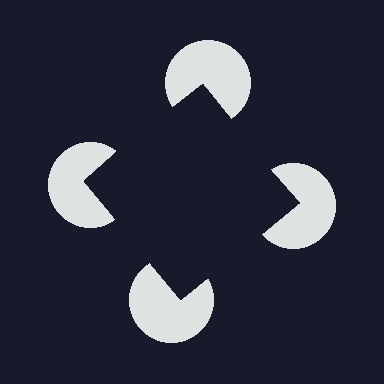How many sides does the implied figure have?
4 sides.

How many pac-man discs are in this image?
There are 4 — one at each vertex of the illusory square.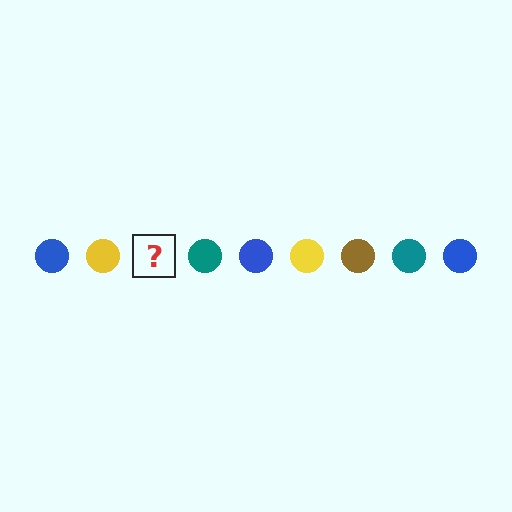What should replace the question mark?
The question mark should be replaced with a brown circle.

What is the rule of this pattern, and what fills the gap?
The rule is that the pattern cycles through blue, yellow, brown, teal circles. The gap should be filled with a brown circle.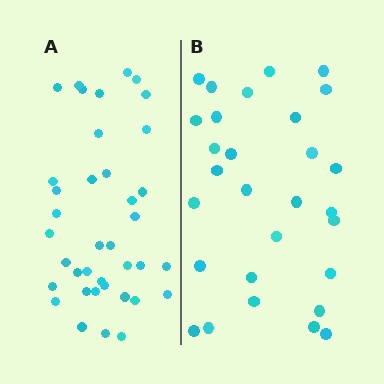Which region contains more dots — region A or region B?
Region A (the left region) has more dots.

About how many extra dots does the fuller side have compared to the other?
Region A has roughly 8 or so more dots than region B.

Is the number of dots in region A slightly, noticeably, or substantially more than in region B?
Region A has noticeably more, but not dramatically so. The ratio is roughly 1.3 to 1.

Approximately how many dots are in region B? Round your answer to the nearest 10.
About 30 dots. (The exact count is 29, which rounds to 30.)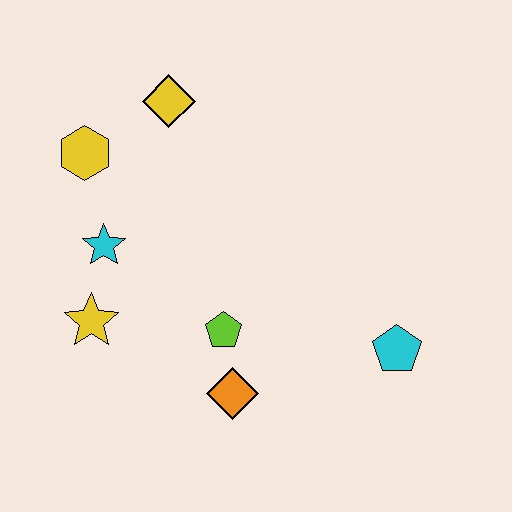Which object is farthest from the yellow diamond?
The cyan pentagon is farthest from the yellow diamond.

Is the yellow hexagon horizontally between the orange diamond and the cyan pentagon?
No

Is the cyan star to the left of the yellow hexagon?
No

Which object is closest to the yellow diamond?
The yellow hexagon is closest to the yellow diamond.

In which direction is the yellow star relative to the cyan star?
The yellow star is below the cyan star.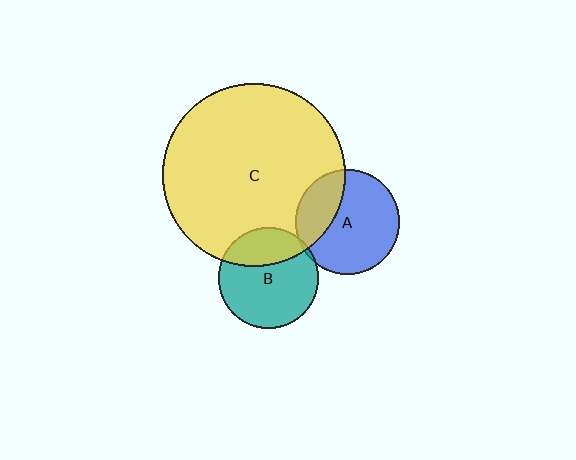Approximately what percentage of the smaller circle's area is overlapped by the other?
Approximately 30%.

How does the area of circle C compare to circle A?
Approximately 3.1 times.